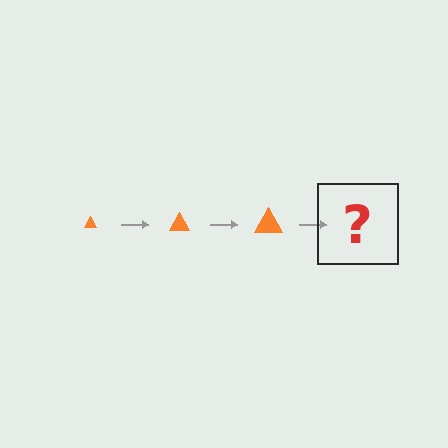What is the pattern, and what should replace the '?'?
The pattern is that the triangle gets progressively larger each step. The '?' should be an orange triangle, larger than the previous one.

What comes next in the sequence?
The next element should be an orange triangle, larger than the previous one.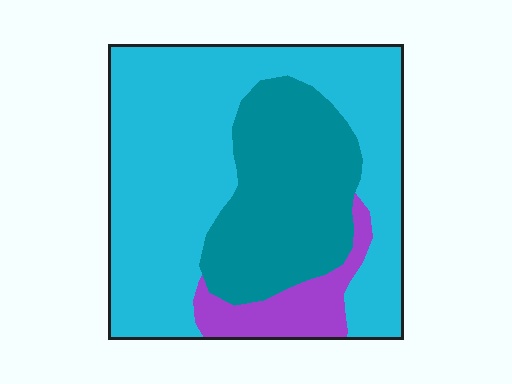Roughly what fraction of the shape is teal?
Teal covers around 30% of the shape.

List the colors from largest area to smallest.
From largest to smallest: cyan, teal, purple.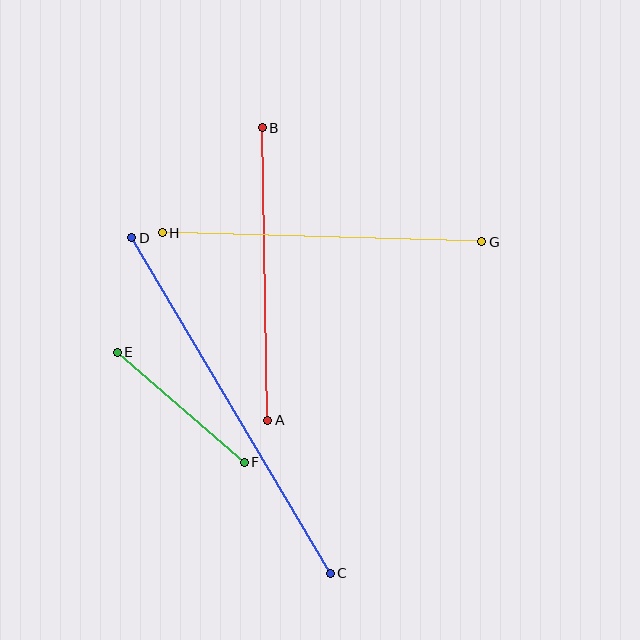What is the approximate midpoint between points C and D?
The midpoint is at approximately (231, 406) pixels.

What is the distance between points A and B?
The distance is approximately 293 pixels.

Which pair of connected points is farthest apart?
Points C and D are farthest apart.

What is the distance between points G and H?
The distance is approximately 320 pixels.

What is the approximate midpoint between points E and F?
The midpoint is at approximately (181, 407) pixels.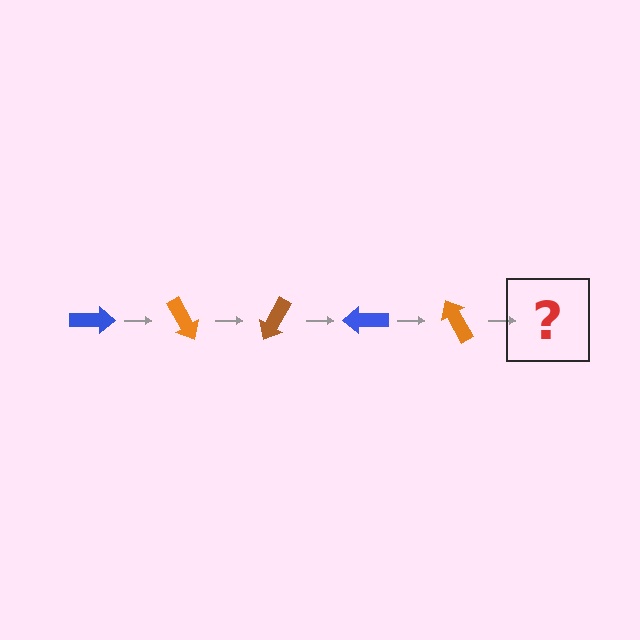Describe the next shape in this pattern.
It should be a brown arrow, rotated 300 degrees from the start.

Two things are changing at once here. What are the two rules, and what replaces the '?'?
The two rules are that it rotates 60 degrees each step and the color cycles through blue, orange, and brown. The '?' should be a brown arrow, rotated 300 degrees from the start.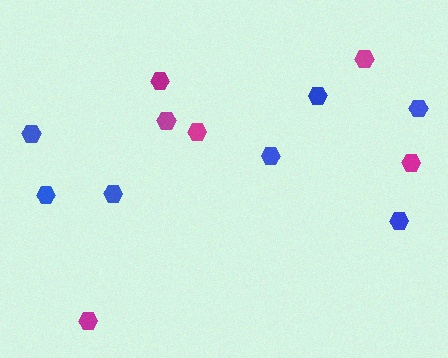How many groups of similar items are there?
There are 2 groups: one group of magenta hexagons (6) and one group of blue hexagons (7).